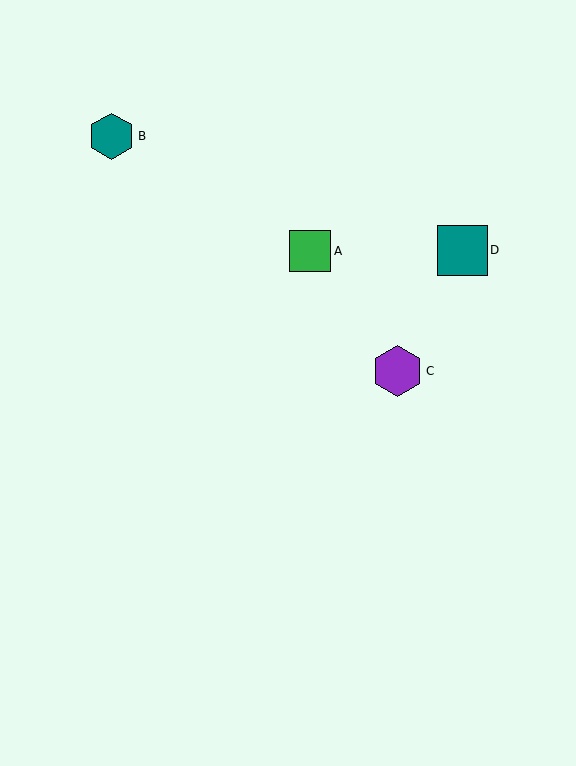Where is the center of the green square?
The center of the green square is at (310, 251).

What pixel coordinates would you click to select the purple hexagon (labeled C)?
Click at (397, 371) to select the purple hexagon C.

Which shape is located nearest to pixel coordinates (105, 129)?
The teal hexagon (labeled B) at (112, 136) is nearest to that location.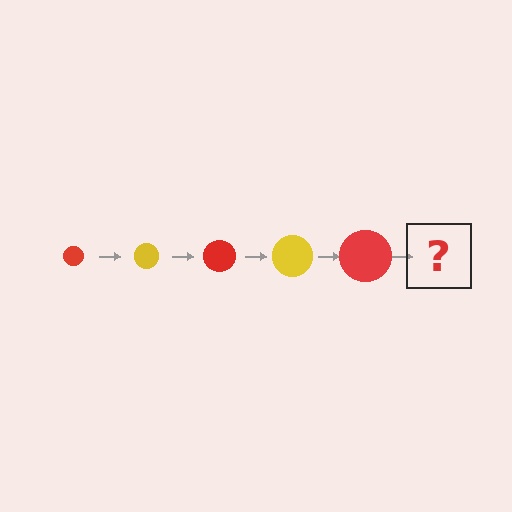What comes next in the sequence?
The next element should be a yellow circle, larger than the previous one.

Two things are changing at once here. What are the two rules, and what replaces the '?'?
The two rules are that the circle grows larger each step and the color cycles through red and yellow. The '?' should be a yellow circle, larger than the previous one.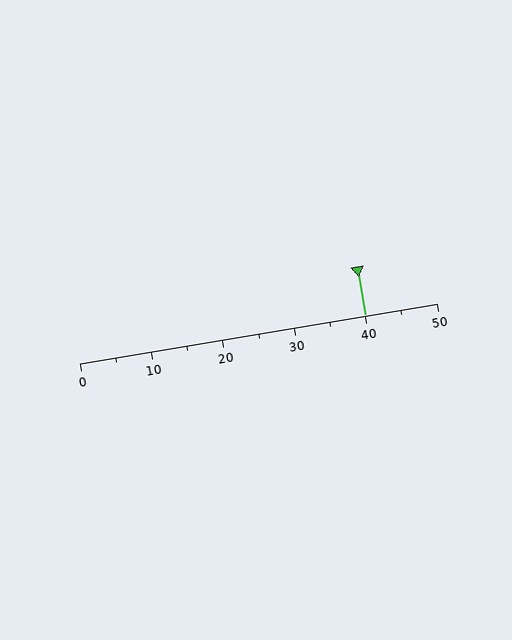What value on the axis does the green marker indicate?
The marker indicates approximately 40.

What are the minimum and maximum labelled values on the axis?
The axis runs from 0 to 50.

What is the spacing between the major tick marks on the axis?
The major ticks are spaced 10 apart.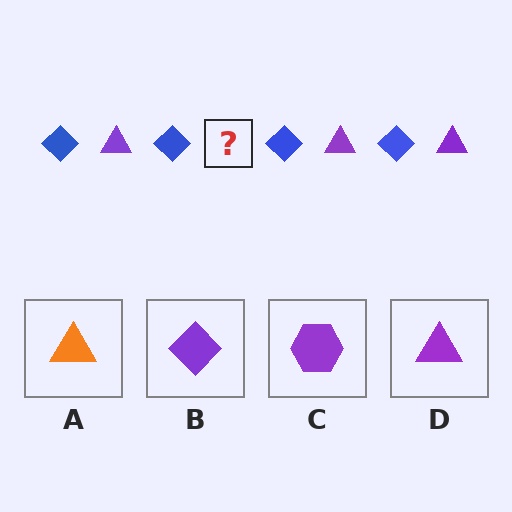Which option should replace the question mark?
Option D.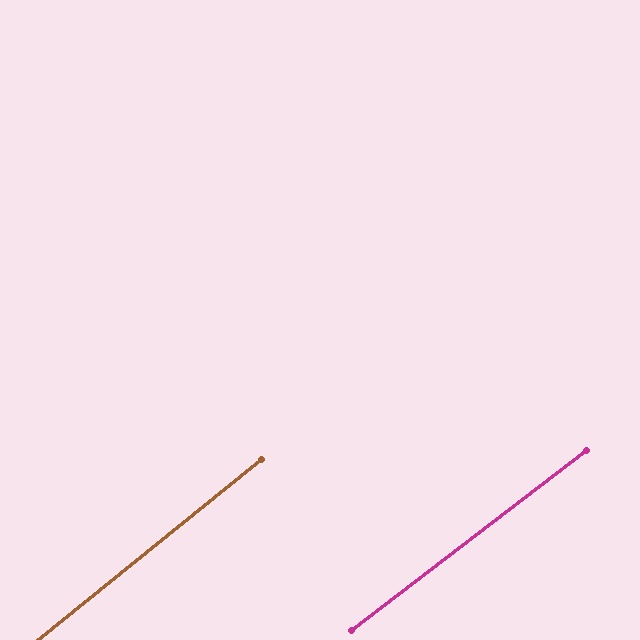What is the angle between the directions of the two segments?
Approximately 1 degree.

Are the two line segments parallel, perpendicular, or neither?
Parallel — their directions differ by only 1.3°.